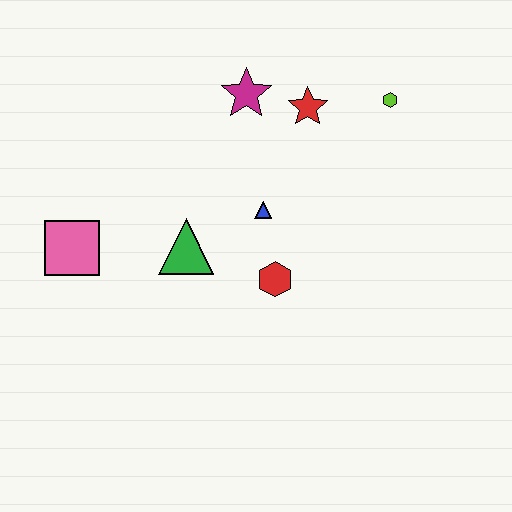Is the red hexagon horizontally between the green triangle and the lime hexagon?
Yes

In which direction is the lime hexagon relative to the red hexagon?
The lime hexagon is above the red hexagon.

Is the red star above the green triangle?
Yes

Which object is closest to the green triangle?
The blue triangle is closest to the green triangle.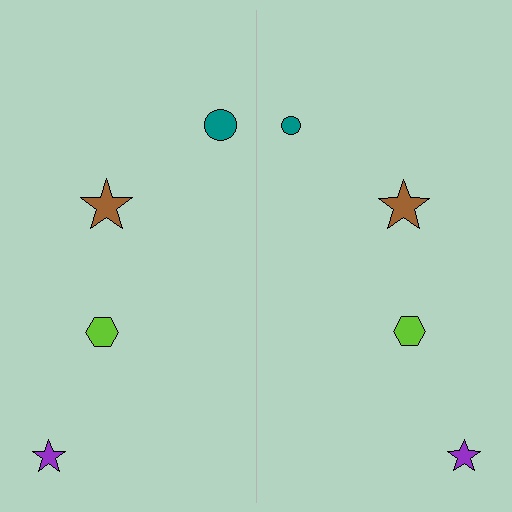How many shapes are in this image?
There are 8 shapes in this image.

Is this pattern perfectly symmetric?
No, the pattern is not perfectly symmetric. The teal circle on the right side has a different size than its mirror counterpart.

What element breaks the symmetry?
The teal circle on the right side has a different size than its mirror counterpart.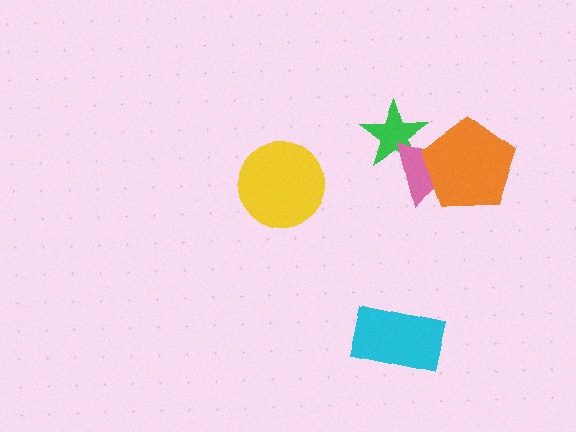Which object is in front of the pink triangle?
The orange pentagon is in front of the pink triangle.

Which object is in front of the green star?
The pink triangle is in front of the green star.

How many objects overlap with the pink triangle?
2 objects overlap with the pink triangle.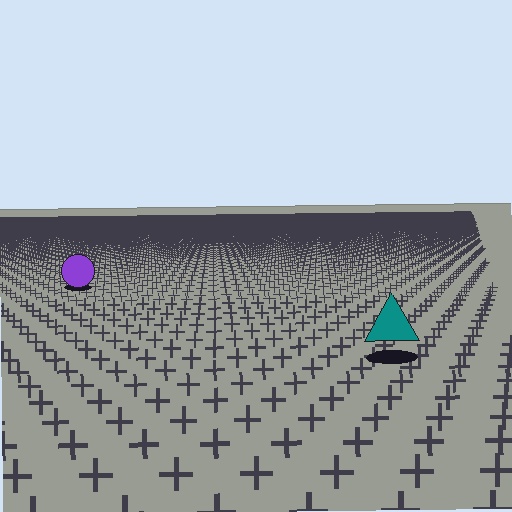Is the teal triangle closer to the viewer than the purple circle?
Yes. The teal triangle is closer — you can tell from the texture gradient: the ground texture is coarser near it.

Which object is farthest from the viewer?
The purple circle is farthest from the viewer. It appears smaller and the ground texture around it is denser.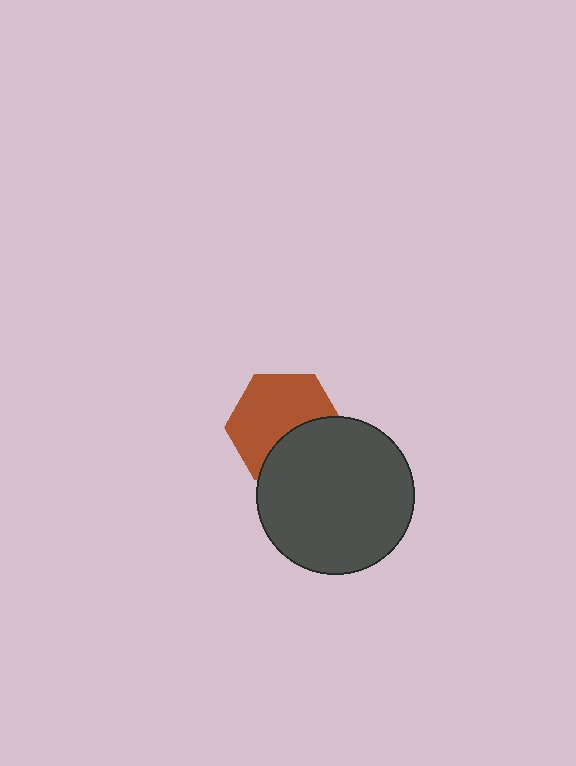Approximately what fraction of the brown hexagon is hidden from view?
Roughly 36% of the brown hexagon is hidden behind the dark gray circle.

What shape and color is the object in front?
The object in front is a dark gray circle.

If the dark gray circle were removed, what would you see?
You would see the complete brown hexagon.